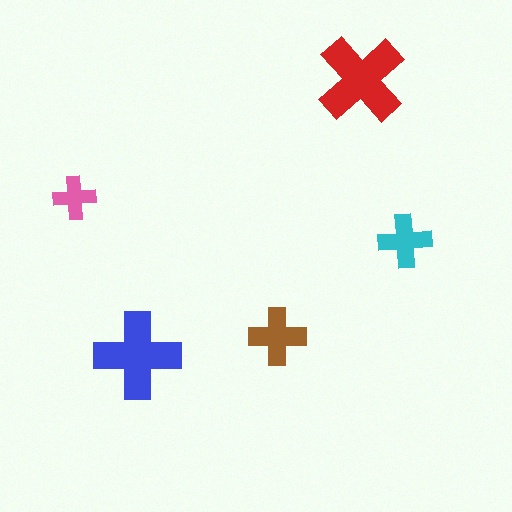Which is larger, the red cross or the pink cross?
The red one.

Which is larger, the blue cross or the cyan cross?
The blue one.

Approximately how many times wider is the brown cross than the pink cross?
About 1.5 times wider.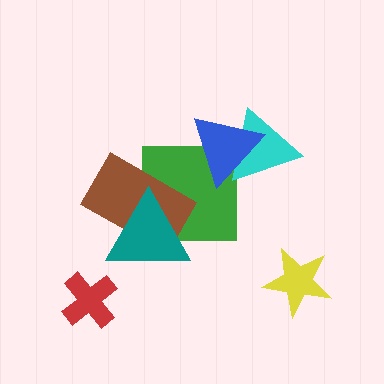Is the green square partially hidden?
Yes, it is partially covered by another shape.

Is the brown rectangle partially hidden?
Yes, it is partially covered by another shape.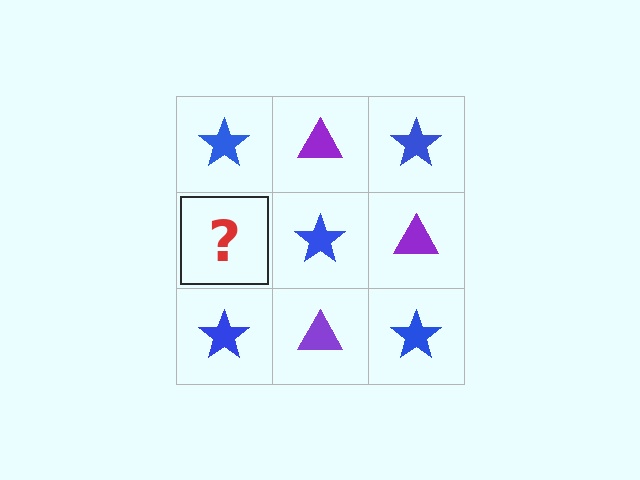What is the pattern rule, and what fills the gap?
The rule is that it alternates blue star and purple triangle in a checkerboard pattern. The gap should be filled with a purple triangle.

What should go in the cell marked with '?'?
The missing cell should contain a purple triangle.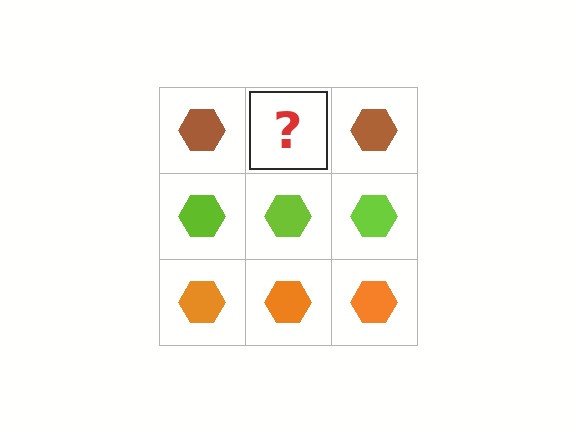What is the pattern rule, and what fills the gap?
The rule is that each row has a consistent color. The gap should be filled with a brown hexagon.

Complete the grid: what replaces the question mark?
The question mark should be replaced with a brown hexagon.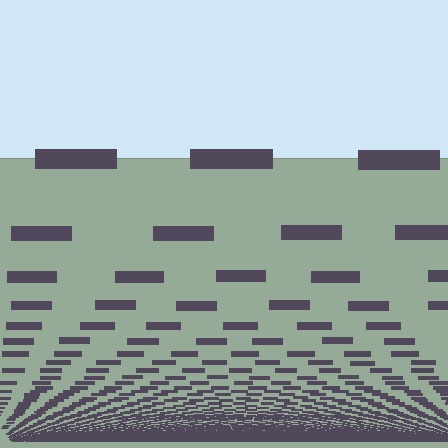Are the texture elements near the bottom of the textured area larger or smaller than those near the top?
Smaller. The gradient is inverted — elements near the bottom are smaller and denser.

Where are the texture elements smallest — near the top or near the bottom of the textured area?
Near the bottom.